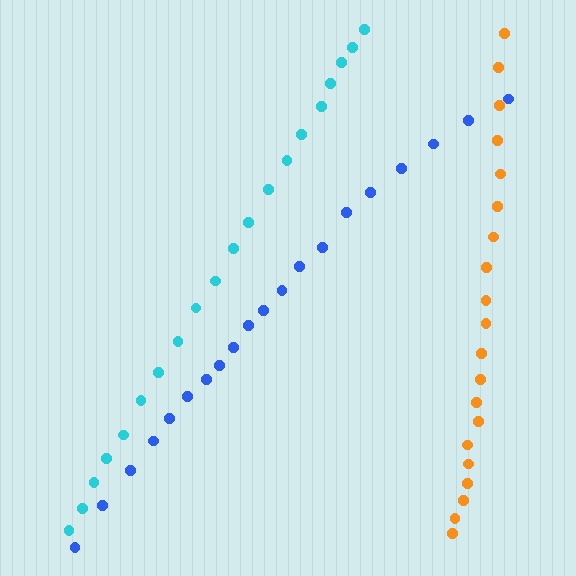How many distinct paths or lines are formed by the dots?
There are 3 distinct paths.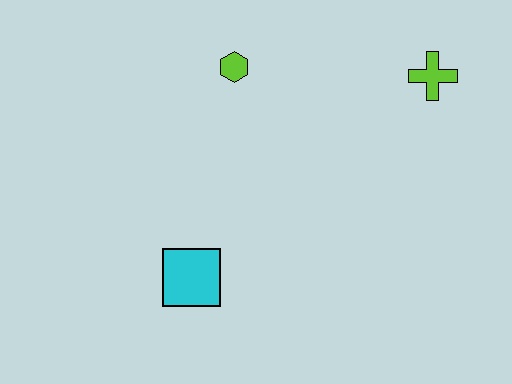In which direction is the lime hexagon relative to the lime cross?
The lime hexagon is to the left of the lime cross.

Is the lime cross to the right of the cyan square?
Yes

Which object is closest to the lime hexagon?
The lime cross is closest to the lime hexagon.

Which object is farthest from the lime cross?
The cyan square is farthest from the lime cross.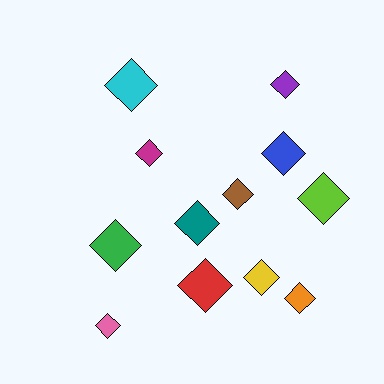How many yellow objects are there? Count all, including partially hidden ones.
There is 1 yellow object.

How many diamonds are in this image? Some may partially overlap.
There are 12 diamonds.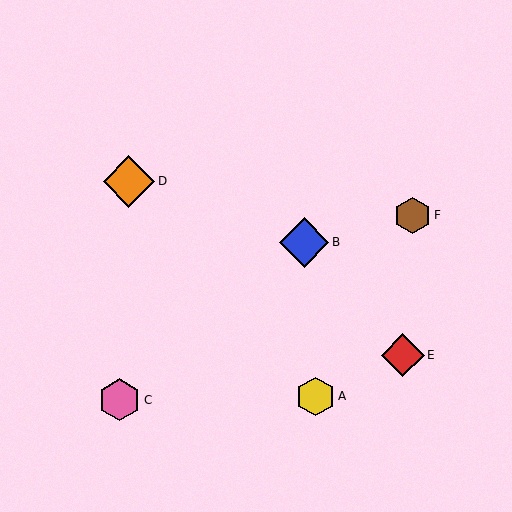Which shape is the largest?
The orange diamond (labeled D) is the largest.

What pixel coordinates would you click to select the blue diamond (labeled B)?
Click at (304, 242) to select the blue diamond B.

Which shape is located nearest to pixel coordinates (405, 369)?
The red diamond (labeled E) at (403, 355) is nearest to that location.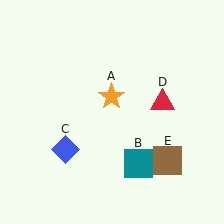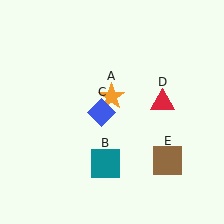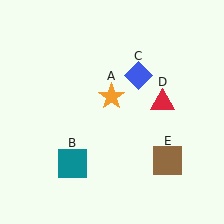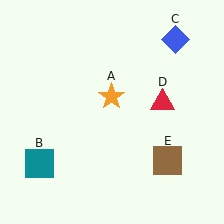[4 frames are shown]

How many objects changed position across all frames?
2 objects changed position: teal square (object B), blue diamond (object C).